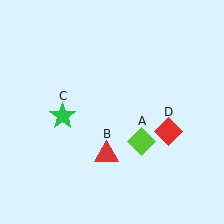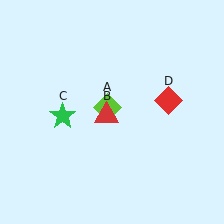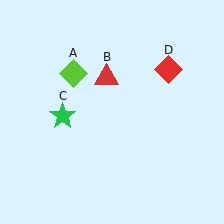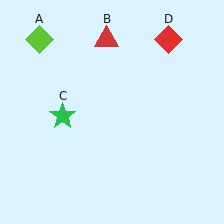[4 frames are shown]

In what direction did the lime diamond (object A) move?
The lime diamond (object A) moved up and to the left.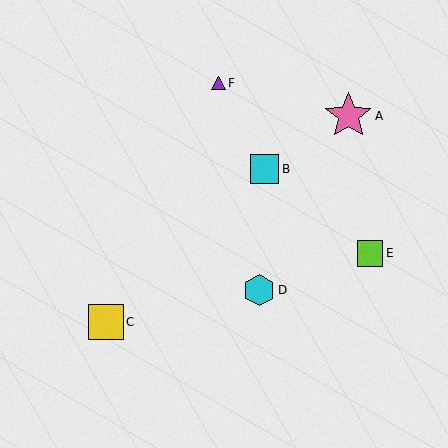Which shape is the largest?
The pink star (labeled A) is the largest.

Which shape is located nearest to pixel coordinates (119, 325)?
The yellow square (labeled C) at (106, 322) is nearest to that location.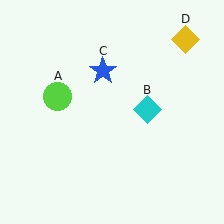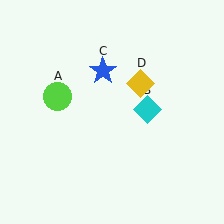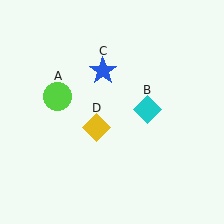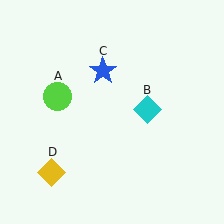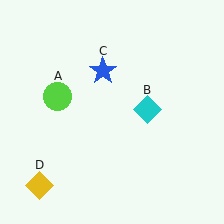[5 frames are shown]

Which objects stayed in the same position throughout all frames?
Lime circle (object A) and cyan diamond (object B) and blue star (object C) remained stationary.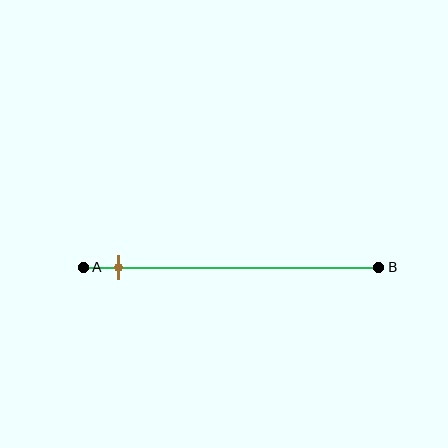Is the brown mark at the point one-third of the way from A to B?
No, the mark is at about 10% from A, not at the 33% one-third point.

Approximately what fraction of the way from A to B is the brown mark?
The brown mark is approximately 10% of the way from A to B.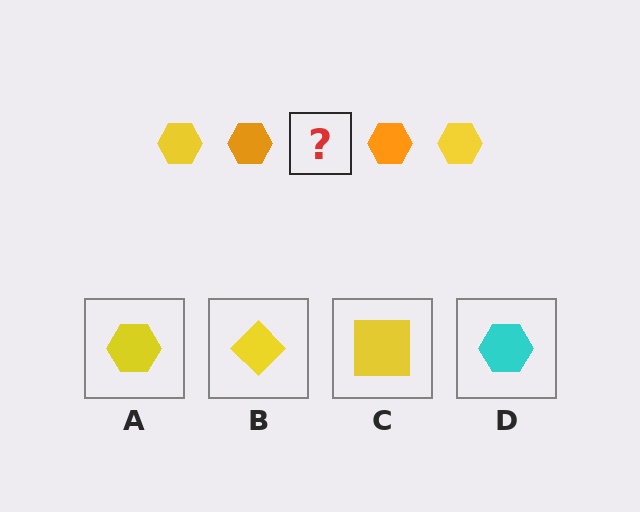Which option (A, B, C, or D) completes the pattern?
A.